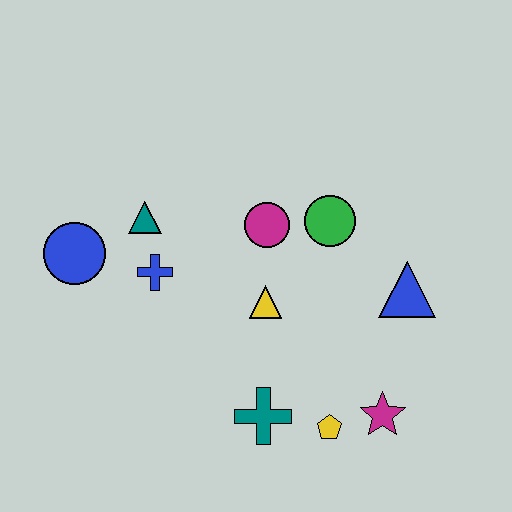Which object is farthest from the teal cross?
The blue circle is farthest from the teal cross.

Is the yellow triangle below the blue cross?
Yes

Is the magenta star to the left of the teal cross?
No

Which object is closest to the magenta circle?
The green circle is closest to the magenta circle.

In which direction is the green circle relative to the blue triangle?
The green circle is to the left of the blue triangle.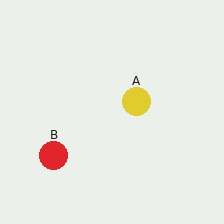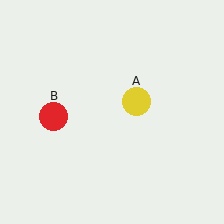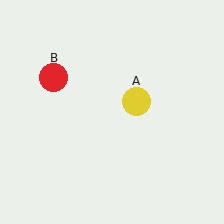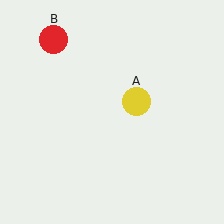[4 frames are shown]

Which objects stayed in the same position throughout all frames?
Yellow circle (object A) remained stationary.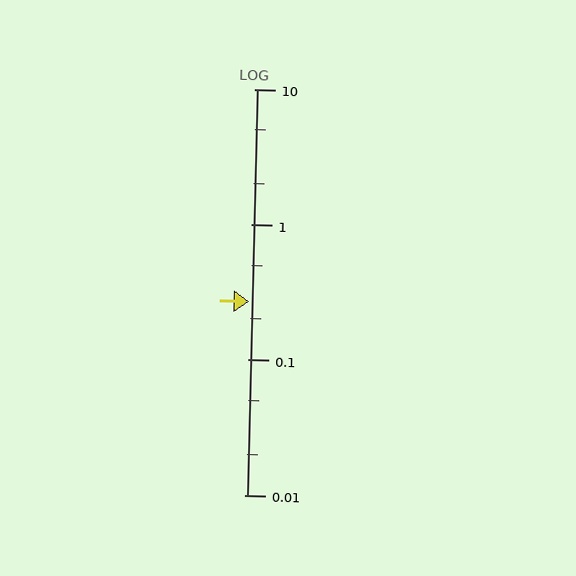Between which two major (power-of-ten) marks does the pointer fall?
The pointer is between 0.1 and 1.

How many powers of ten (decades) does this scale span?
The scale spans 3 decades, from 0.01 to 10.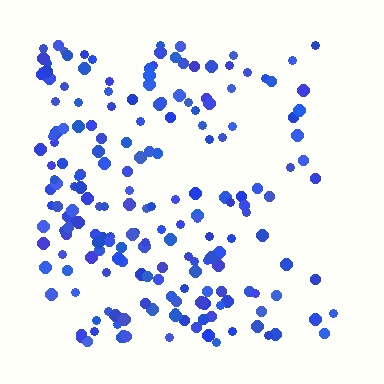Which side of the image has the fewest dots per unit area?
The right.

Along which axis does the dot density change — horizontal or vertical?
Horizontal.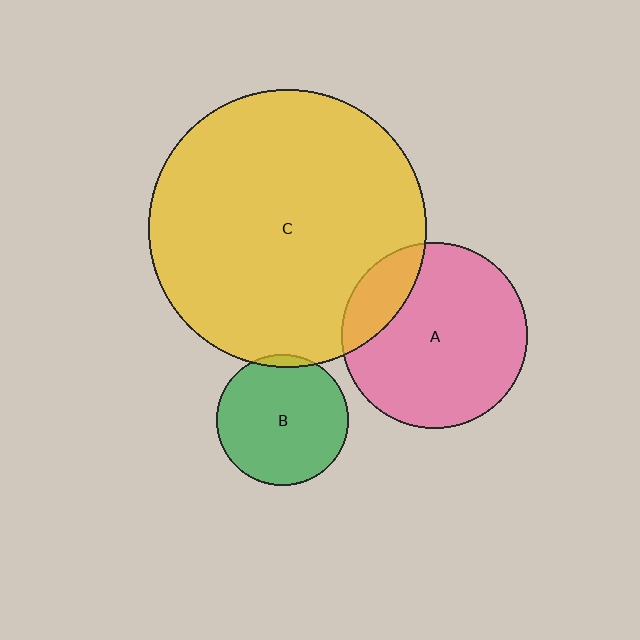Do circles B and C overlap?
Yes.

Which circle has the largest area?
Circle C (yellow).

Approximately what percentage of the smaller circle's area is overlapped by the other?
Approximately 5%.